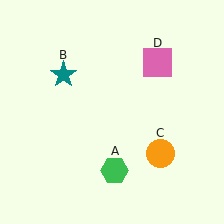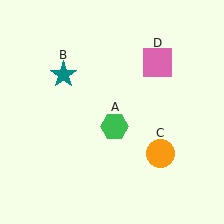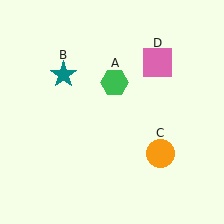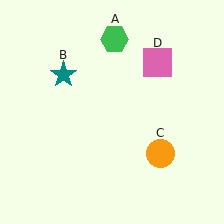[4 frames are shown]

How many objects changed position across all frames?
1 object changed position: green hexagon (object A).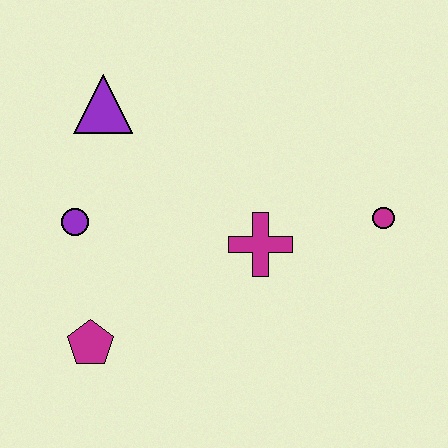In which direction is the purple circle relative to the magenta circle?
The purple circle is to the left of the magenta circle.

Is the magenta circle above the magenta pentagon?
Yes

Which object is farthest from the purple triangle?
The magenta circle is farthest from the purple triangle.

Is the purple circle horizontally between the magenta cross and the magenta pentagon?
No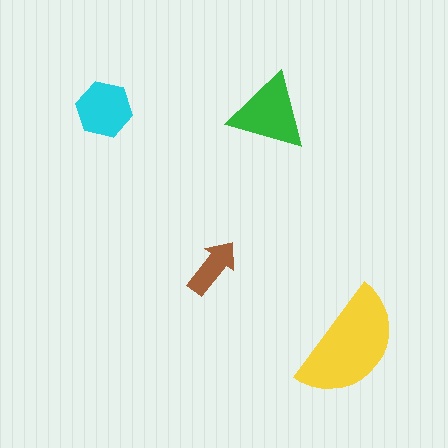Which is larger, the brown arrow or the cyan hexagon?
The cyan hexagon.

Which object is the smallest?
The brown arrow.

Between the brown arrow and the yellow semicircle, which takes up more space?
The yellow semicircle.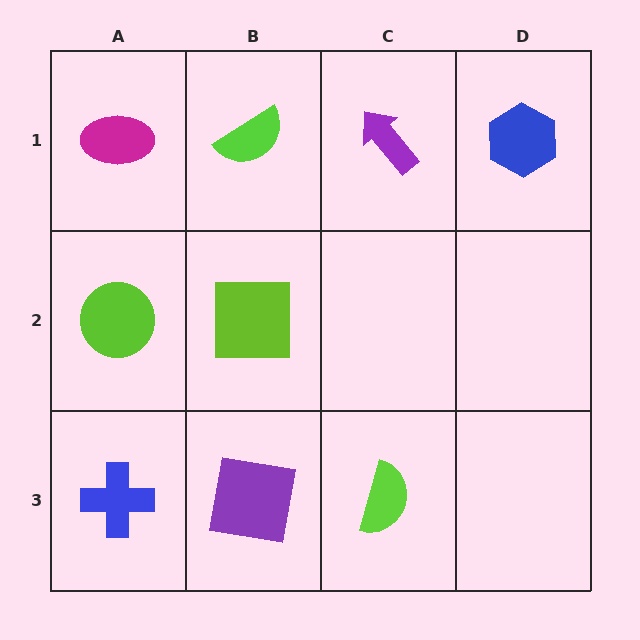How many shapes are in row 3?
3 shapes.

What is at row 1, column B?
A lime semicircle.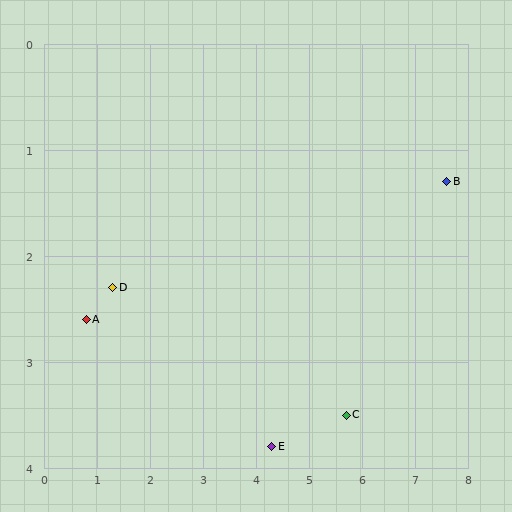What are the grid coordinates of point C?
Point C is at approximately (5.7, 3.5).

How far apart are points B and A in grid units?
Points B and A are about 6.9 grid units apart.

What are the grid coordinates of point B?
Point B is at approximately (7.6, 1.3).